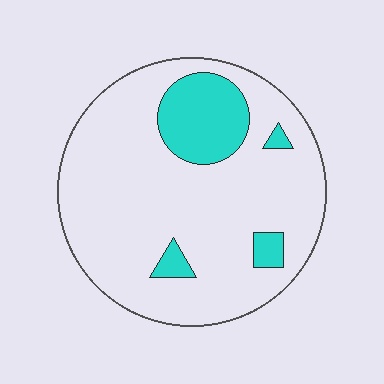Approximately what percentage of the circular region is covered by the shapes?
Approximately 15%.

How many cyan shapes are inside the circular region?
4.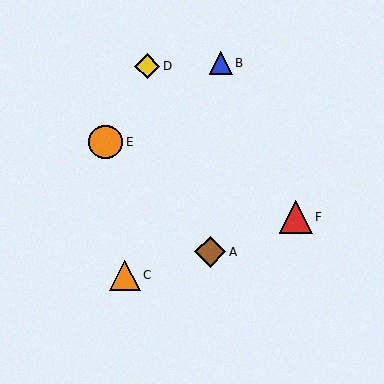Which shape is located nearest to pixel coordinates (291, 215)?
The red triangle (labeled F) at (296, 217) is nearest to that location.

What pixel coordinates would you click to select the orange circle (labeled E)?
Click at (106, 142) to select the orange circle E.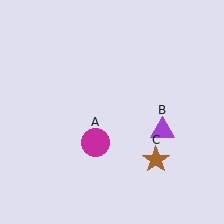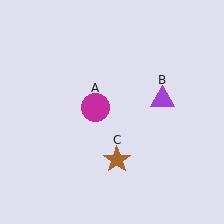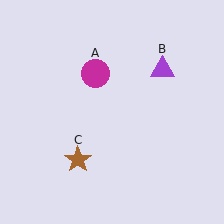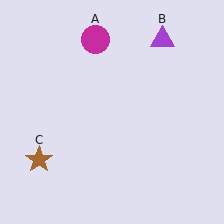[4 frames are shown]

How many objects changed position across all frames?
3 objects changed position: magenta circle (object A), purple triangle (object B), brown star (object C).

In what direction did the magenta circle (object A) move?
The magenta circle (object A) moved up.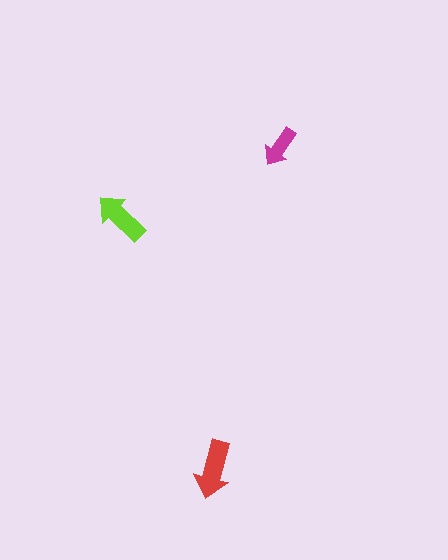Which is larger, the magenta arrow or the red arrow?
The red one.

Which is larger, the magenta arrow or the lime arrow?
The lime one.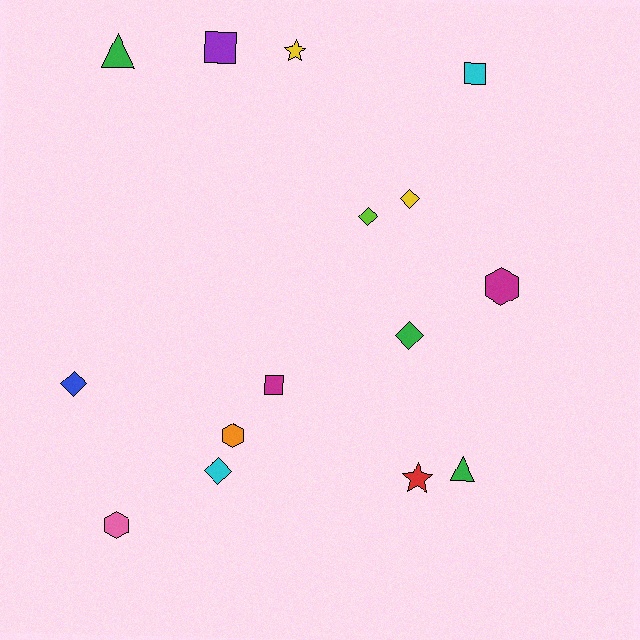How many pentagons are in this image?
There are no pentagons.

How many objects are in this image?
There are 15 objects.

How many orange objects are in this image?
There is 1 orange object.